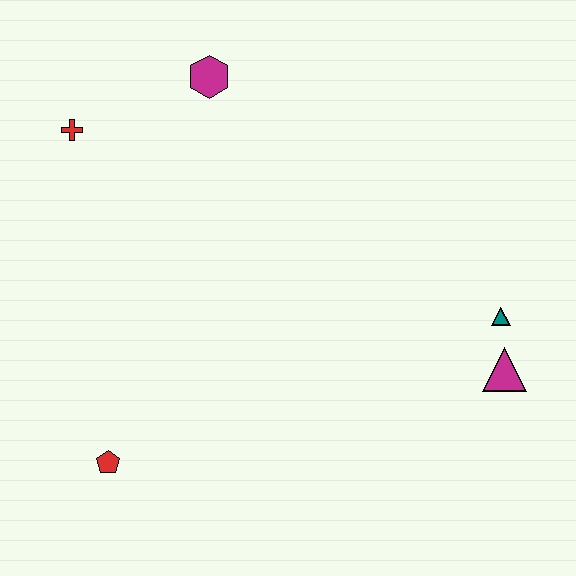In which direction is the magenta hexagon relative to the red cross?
The magenta hexagon is to the right of the red cross.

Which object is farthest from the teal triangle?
The red cross is farthest from the teal triangle.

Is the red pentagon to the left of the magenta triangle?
Yes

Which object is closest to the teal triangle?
The magenta triangle is closest to the teal triangle.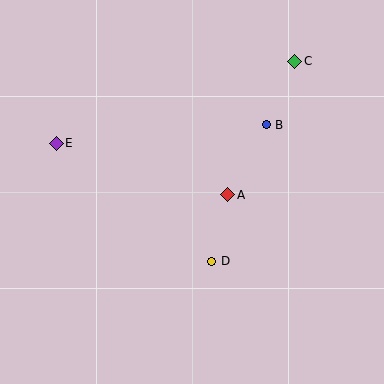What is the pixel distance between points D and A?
The distance between D and A is 68 pixels.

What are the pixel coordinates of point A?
Point A is at (228, 195).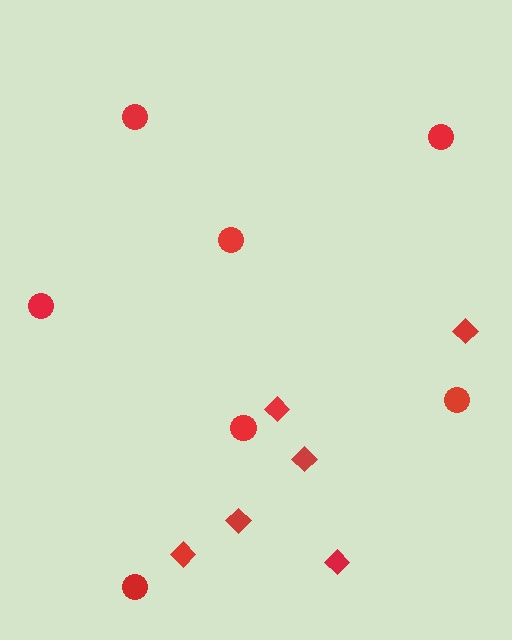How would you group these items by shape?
There are 2 groups: one group of circles (7) and one group of diamonds (6).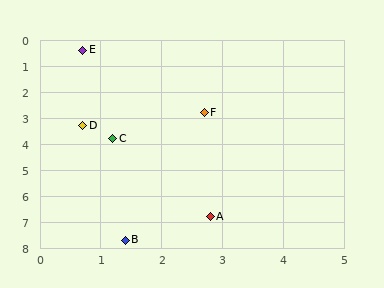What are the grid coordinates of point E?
Point E is at approximately (0.7, 0.4).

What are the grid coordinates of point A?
Point A is at approximately (2.8, 6.8).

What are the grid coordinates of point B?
Point B is at approximately (1.4, 7.7).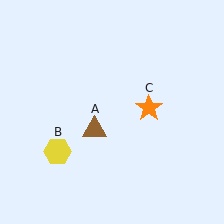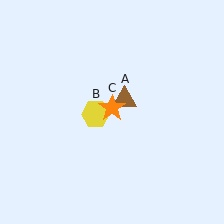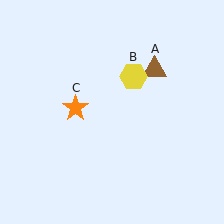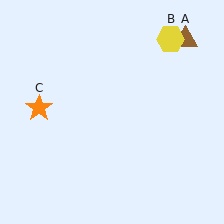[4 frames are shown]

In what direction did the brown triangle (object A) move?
The brown triangle (object A) moved up and to the right.